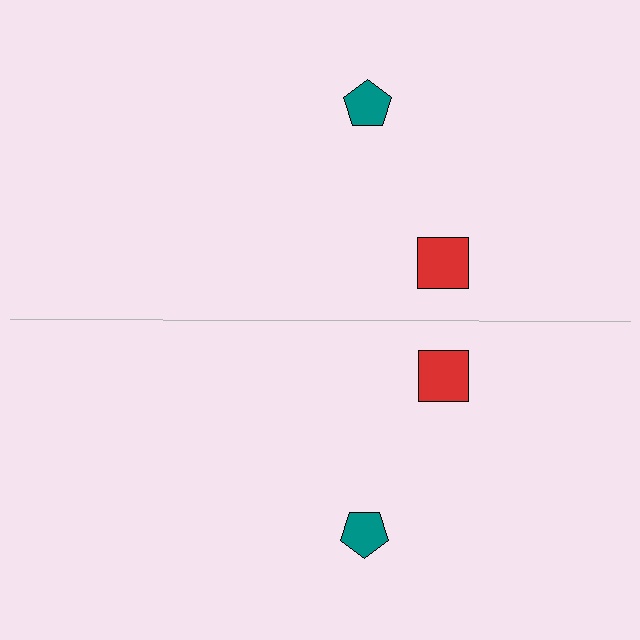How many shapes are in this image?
There are 4 shapes in this image.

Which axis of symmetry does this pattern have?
The pattern has a horizontal axis of symmetry running through the center of the image.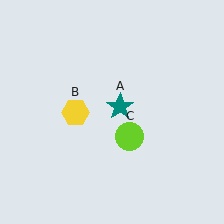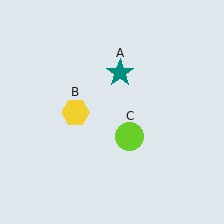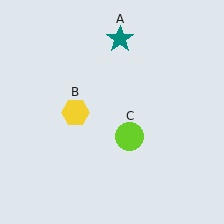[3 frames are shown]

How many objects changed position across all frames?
1 object changed position: teal star (object A).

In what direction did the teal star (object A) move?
The teal star (object A) moved up.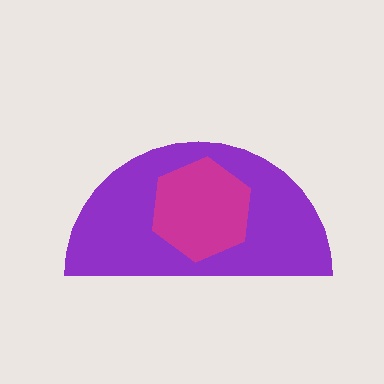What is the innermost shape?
The magenta hexagon.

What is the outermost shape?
The purple semicircle.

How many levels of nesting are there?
2.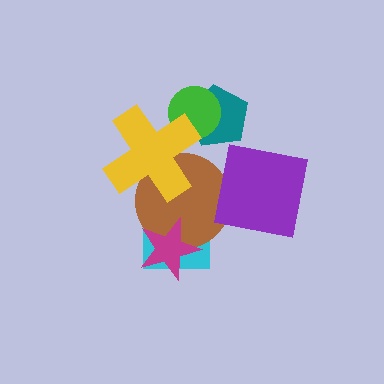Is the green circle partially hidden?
Yes, it is partially covered by another shape.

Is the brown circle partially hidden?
Yes, it is partially covered by another shape.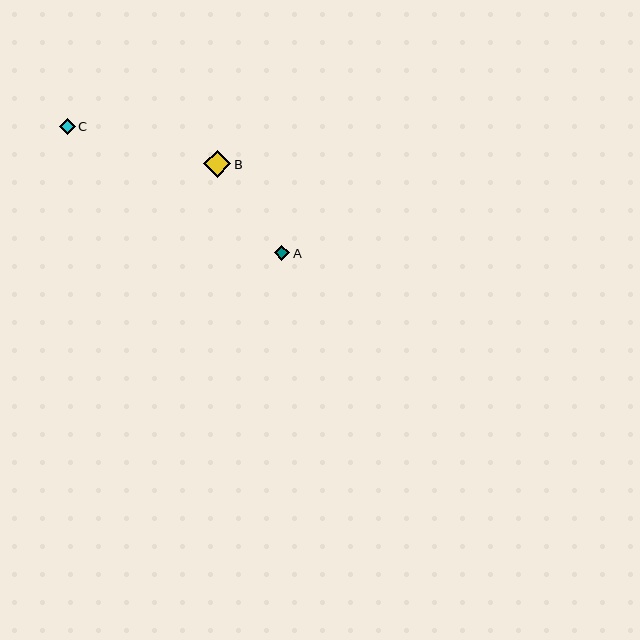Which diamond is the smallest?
Diamond A is the smallest with a size of approximately 15 pixels.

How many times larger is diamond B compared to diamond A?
Diamond B is approximately 1.8 times the size of diamond A.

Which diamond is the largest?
Diamond B is the largest with a size of approximately 27 pixels.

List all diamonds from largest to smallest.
From largest to smallest: B, C, A.